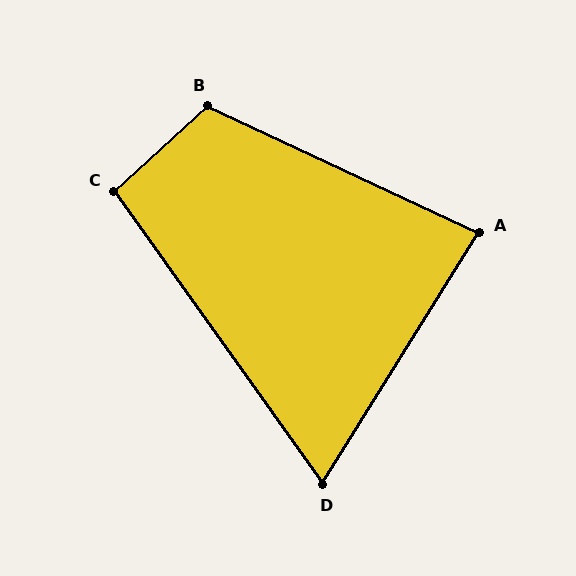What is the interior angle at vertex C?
Approximately 97 degrees (obtuse).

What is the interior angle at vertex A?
Approximately 83 degrees (acute).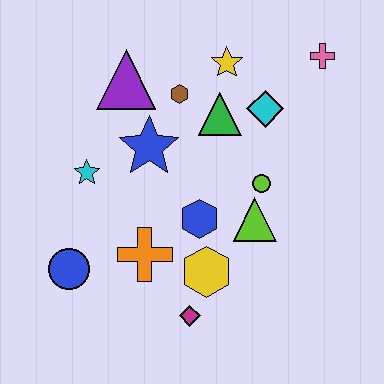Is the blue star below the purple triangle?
Yes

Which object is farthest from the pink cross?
The blue circle is farthest from the pink cross.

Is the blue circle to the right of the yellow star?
No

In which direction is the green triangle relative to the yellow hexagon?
The green triangle is above the yellow hexagon.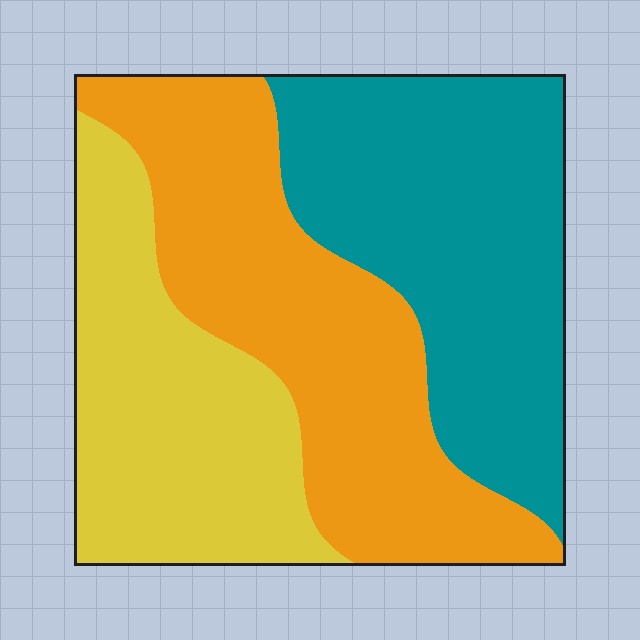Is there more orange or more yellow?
Orange.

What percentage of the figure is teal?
Teal takes up about three eighths (3/8) of the figure.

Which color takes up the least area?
Yellow, at roughly 30%.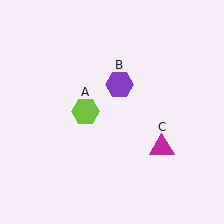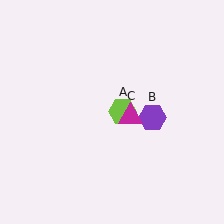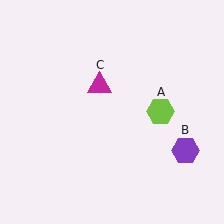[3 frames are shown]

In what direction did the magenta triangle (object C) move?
The magenta triangle (object C) moved up and to the left.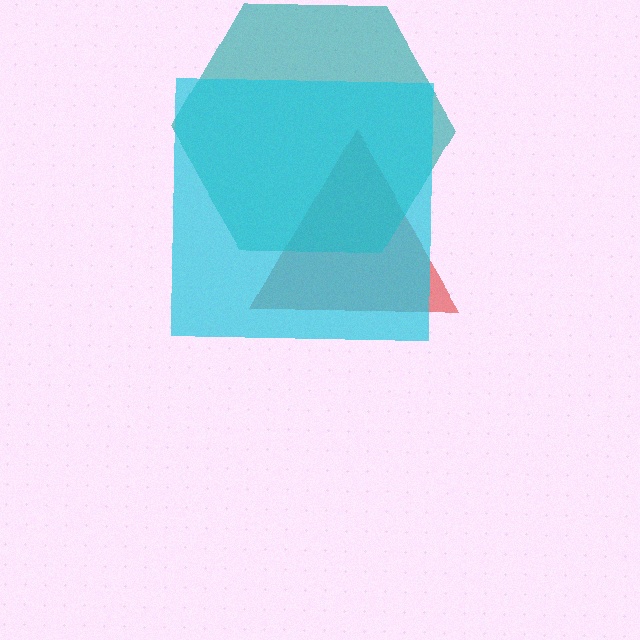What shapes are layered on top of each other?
The layered shapes are: a red triangle, a teal hexagon, a cyan square.